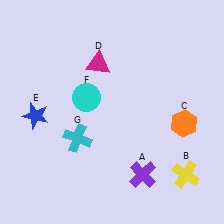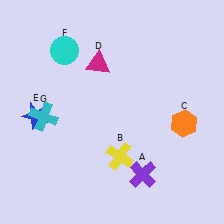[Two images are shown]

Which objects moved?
The objects that moved are: the yellow cross (B), the cyan circle (F), the cyan cross (G).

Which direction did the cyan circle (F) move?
The cyan circle (F) moved up.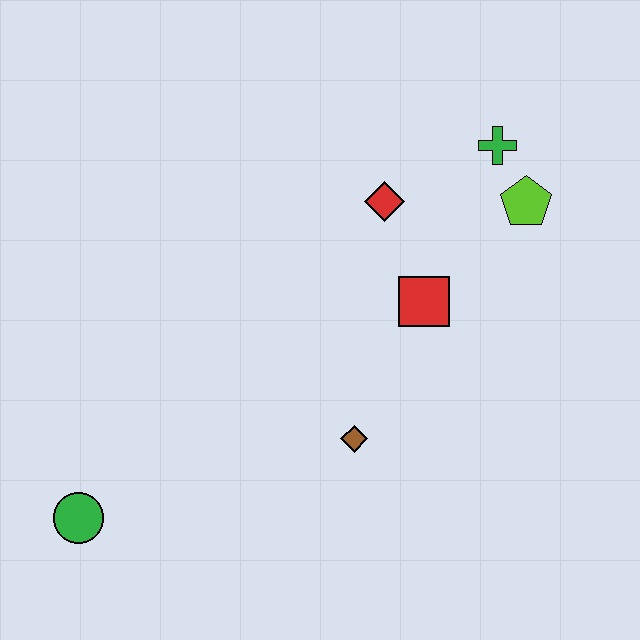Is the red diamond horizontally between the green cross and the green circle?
Yes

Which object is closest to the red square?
The red diamond is closest to the red square.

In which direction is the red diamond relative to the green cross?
The red diamond is to the left of the green cross.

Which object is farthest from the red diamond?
The green circle is farthest from the red diamond.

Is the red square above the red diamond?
No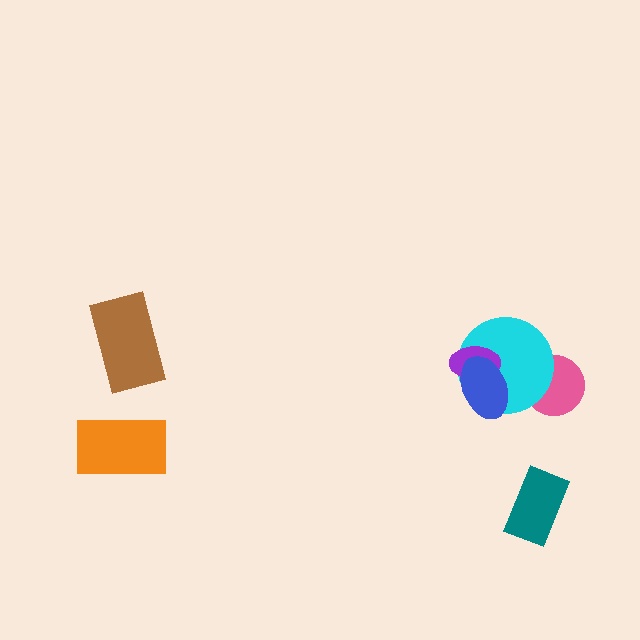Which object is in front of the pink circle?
The cyan circle is in front of the pink circle.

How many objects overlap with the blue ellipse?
2 objects overlap with the blue ellipse.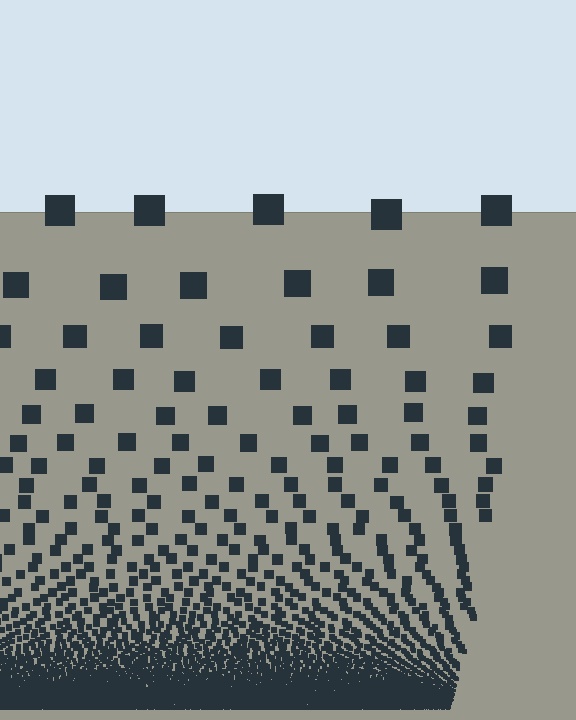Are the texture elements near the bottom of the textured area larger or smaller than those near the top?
Smaller. The gradient is inverted — elements near the bottom are smaller and denser.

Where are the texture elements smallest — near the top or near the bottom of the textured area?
Near the bottom.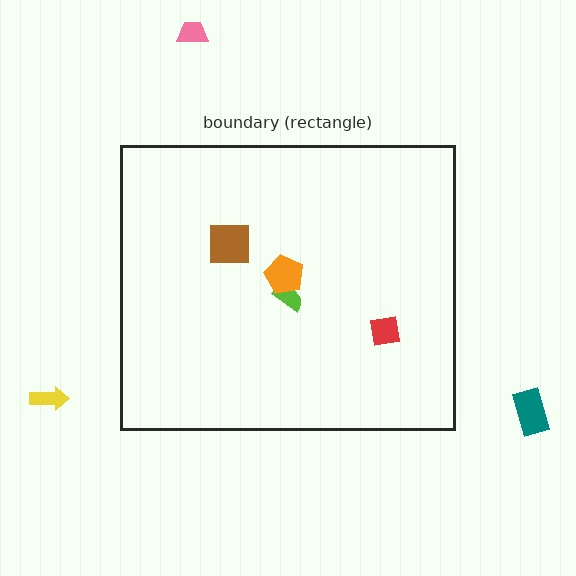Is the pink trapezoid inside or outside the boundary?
Outside.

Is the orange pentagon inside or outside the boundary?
Inside.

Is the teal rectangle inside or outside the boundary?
Outside.